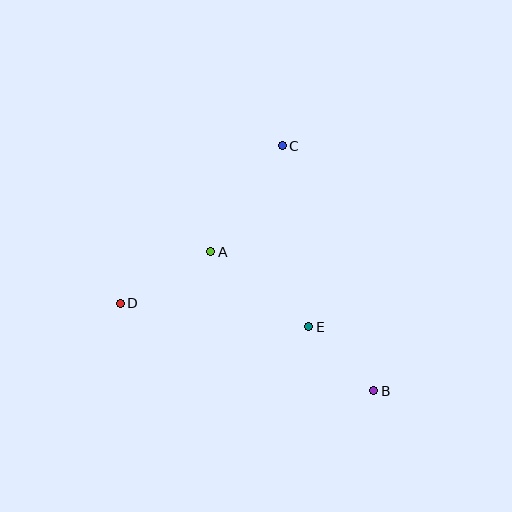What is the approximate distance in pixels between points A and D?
The distance between A and D is approximately 104 pixels.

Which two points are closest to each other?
Points B and E are closest to each other.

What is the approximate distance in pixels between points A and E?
The distance between A and E is approximately 123 pixels.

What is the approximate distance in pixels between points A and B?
The distance between A and B is approximately 214 pixels.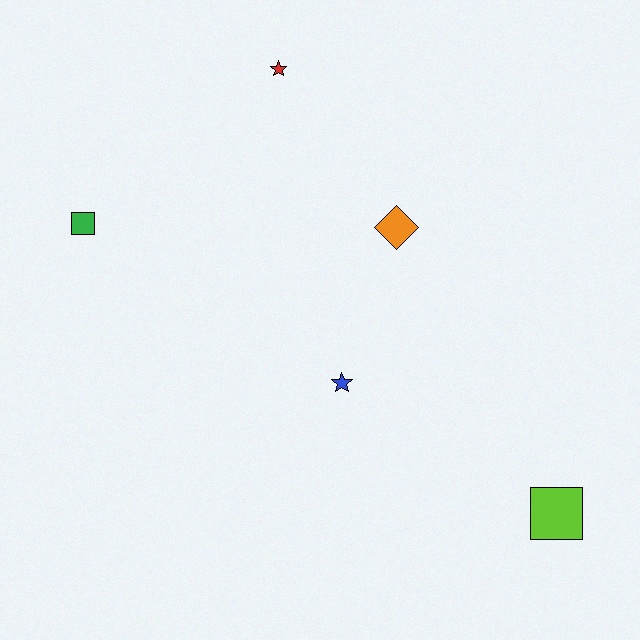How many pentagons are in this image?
There are no pentagons.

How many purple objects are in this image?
There are no purple objects.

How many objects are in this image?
There are 5 objects.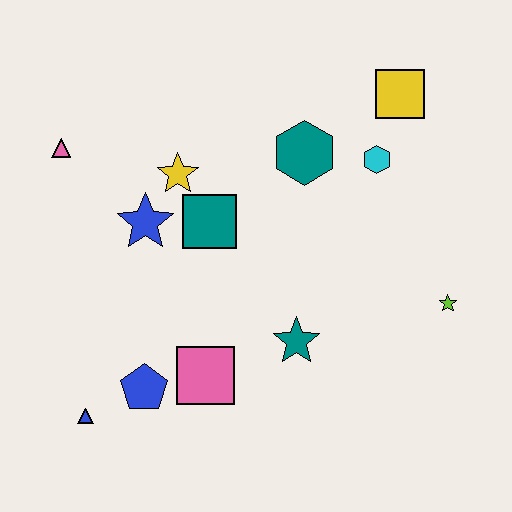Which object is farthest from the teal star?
The pink triangle is farthest from the teal star.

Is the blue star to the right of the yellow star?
No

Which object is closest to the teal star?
The pink square is closest to the teal star.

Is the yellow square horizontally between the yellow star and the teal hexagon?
No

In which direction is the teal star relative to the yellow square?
The teal star is below the yellow square.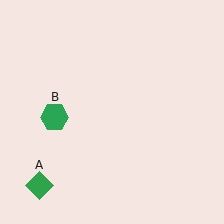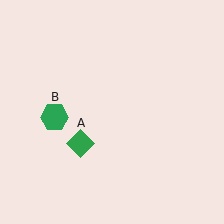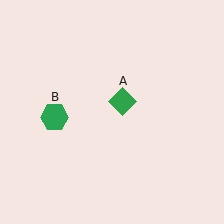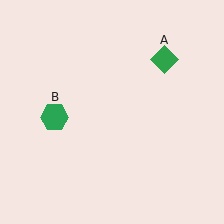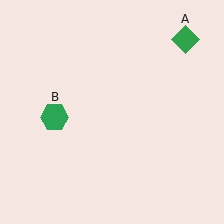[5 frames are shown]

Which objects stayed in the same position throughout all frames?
Green hexagon (object B) remained stationary.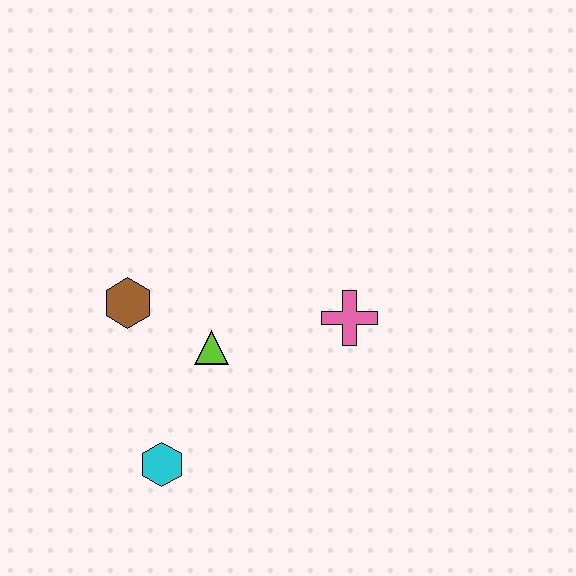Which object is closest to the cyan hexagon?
The lime triangle is closest to the cyan hexagon.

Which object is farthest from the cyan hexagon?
The pink cross is farthest from the cyan hexagon.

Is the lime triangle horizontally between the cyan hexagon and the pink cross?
Yes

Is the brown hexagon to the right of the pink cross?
No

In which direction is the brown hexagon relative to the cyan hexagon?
The brown hexagon is above the cyan hexagon.